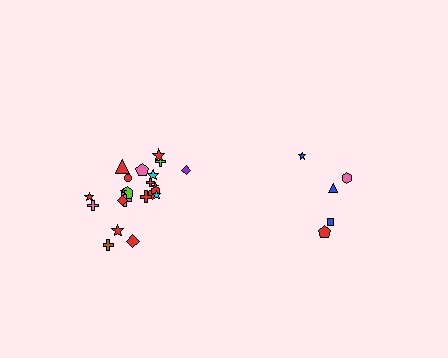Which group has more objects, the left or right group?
The left group.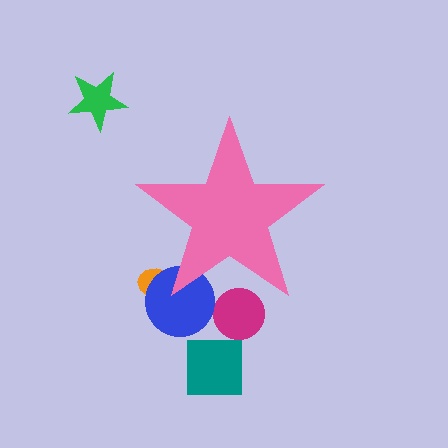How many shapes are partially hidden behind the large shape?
3 shapes are partially hidden.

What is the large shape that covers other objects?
A pink star.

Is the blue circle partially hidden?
Yes, the blue circle is partially hidden behind the pink star.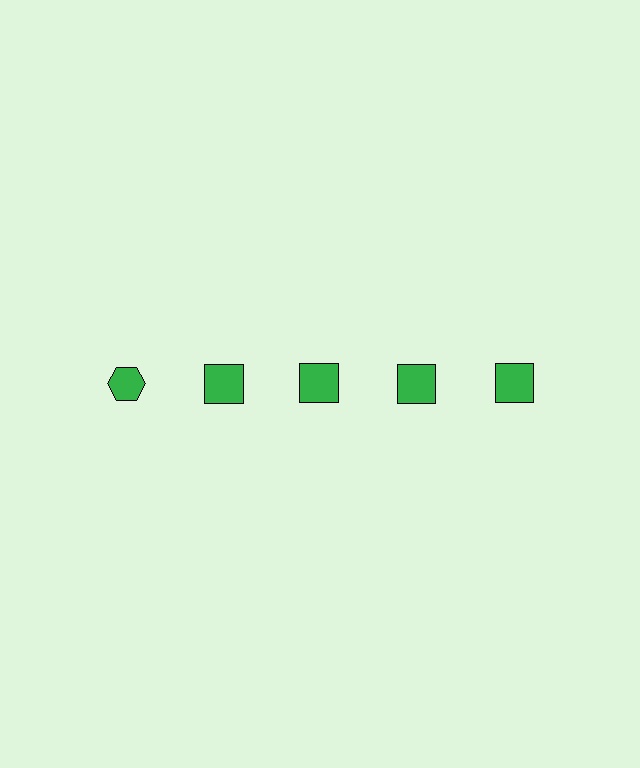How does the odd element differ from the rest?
It has a different shape: hexagon instead of square.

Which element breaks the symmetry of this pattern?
The green hexagon in the top row, leftmost column breaks the symmetry. All other shapes are green squares.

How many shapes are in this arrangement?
There are 5 shapes arranged in a grid pattern.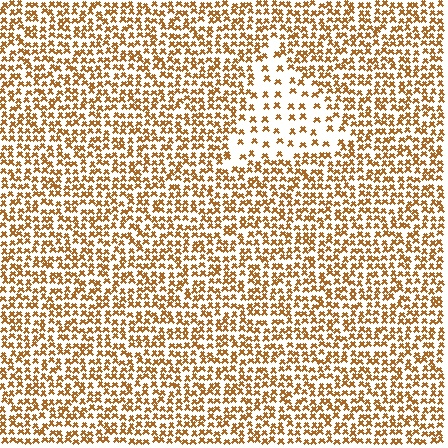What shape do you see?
I see a triangle.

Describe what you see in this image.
The image contains small brown elements arranged at two different densities. A triangle-shaped region is visible where the elements are less densely packed than the surrounding area.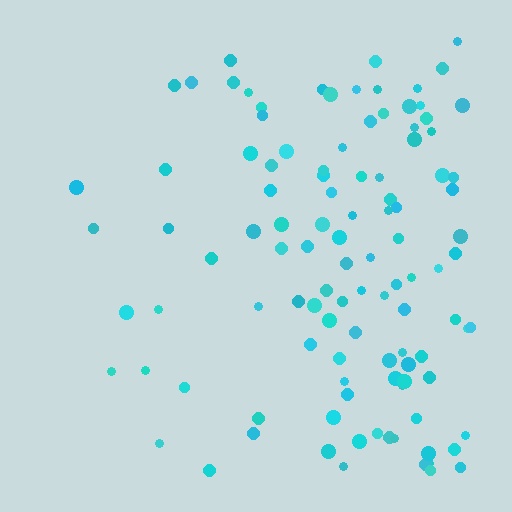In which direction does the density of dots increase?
From left to right, with the right side densest.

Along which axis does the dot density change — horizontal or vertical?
Horizontal.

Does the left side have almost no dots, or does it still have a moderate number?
Still a moderate number, just noticeably fewer than the right.